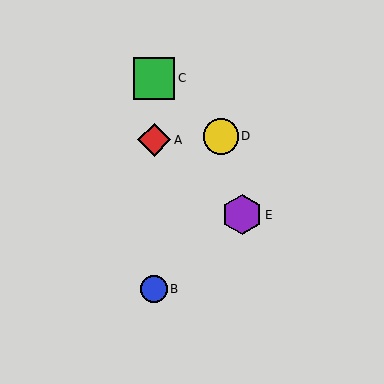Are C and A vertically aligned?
Yes, both are at x≈154.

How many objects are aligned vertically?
3 objects (A, B, C) are aligned vertically.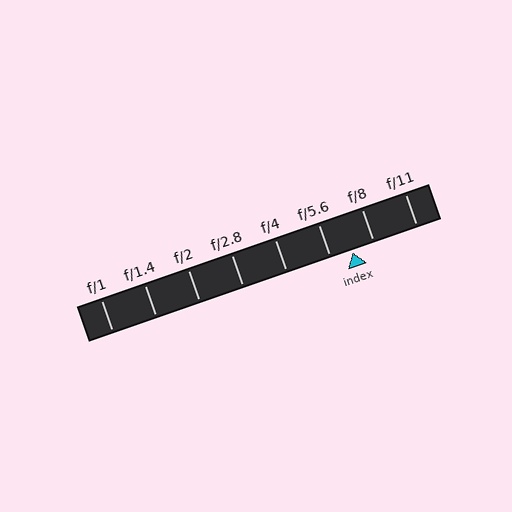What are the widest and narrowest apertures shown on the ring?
The widest aperture shown is f/1 and the narrowest is f/11.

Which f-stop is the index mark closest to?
The index mark is closest to f/8.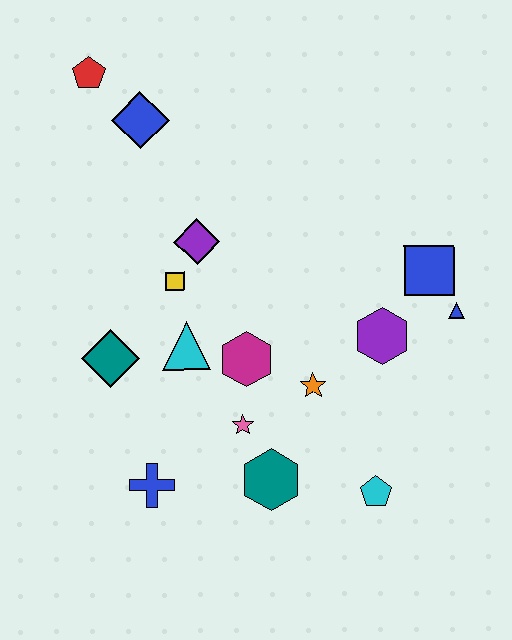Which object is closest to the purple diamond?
The yellow square is closest to the purple diamond.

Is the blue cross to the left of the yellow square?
Yes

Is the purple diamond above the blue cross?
Yes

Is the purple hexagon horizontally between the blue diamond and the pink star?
No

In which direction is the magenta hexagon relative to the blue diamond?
The magenta hexagon is below the blue diamond.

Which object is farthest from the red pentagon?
The cyan pentagon is farthest from the red pentagon.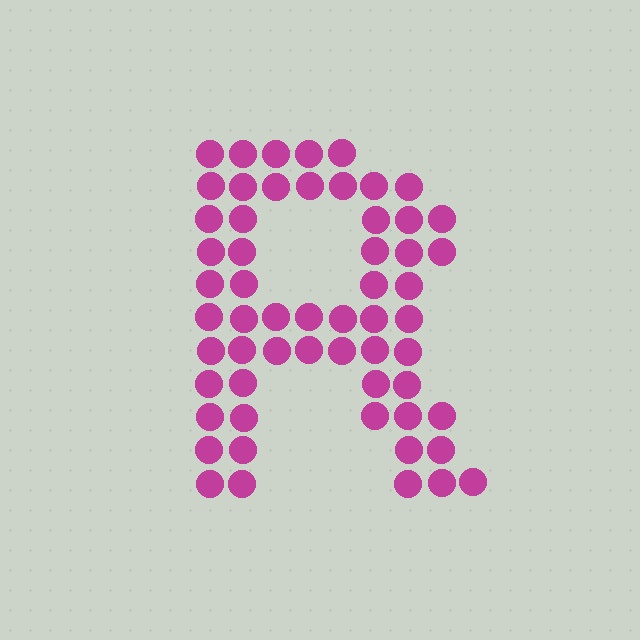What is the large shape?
The large shape is the letter R.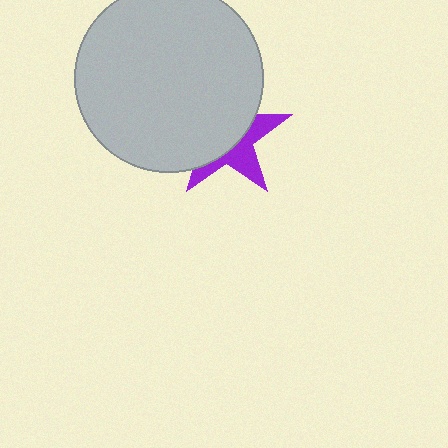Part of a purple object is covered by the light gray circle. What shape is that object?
It is a star.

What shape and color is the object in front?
The object in front is a light gray circle.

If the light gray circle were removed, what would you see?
You would see the complete purple star.